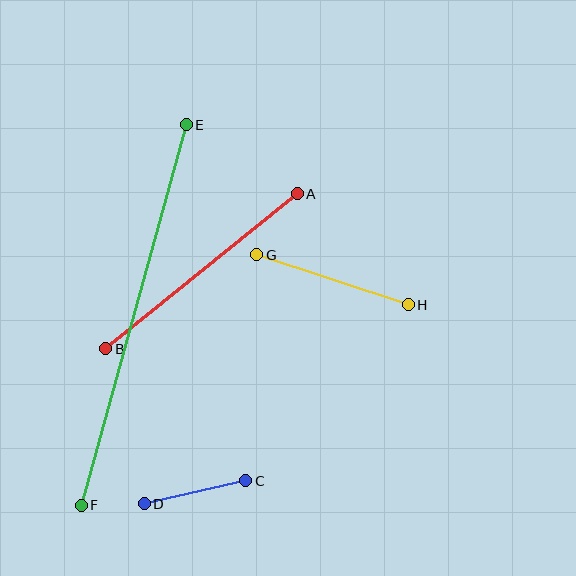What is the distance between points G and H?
The distance is approximately 159 pixels.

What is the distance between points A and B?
The distance is approximately 246 pixels.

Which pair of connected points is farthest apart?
Points E and F are farthest apart.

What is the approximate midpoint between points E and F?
The midpoint is at approximately (134, 315) pixels.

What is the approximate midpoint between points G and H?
The midpoint is at approximately (333, 280) pixels.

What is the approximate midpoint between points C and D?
The midpoint is at approximately (195, 492) pixels.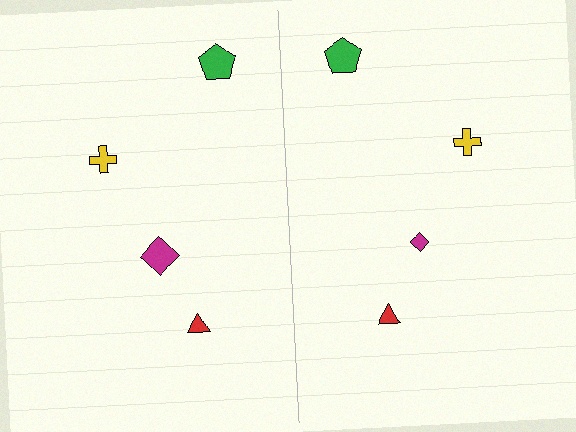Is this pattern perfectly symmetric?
No, the pattern is not perfectly symmetric. The magenta diamond on the right side has a different size than its mirror counterpart.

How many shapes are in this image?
There are 8 shapes in this image.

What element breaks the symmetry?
The magenta diamond on the right side has a different size than its mirror counterpart.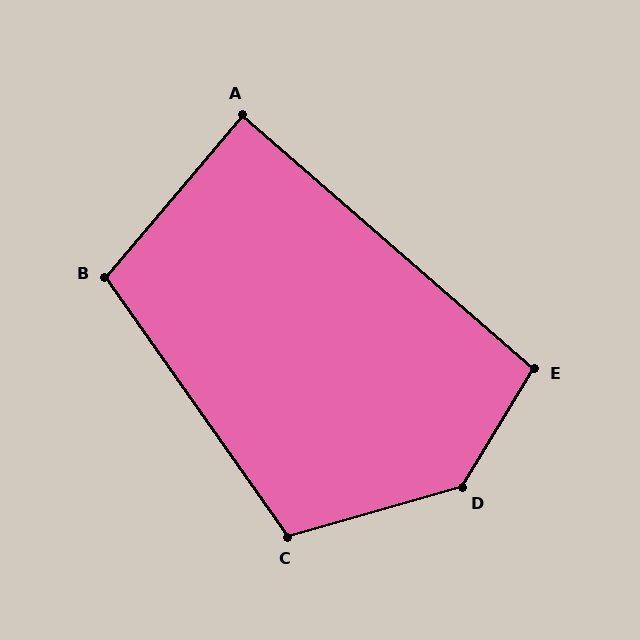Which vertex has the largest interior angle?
D, at approximately 137 degrees.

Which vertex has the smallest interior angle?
A, at approximately 89 degrees.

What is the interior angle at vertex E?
Approximately 100 degrees (obtuse).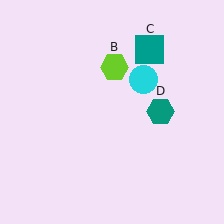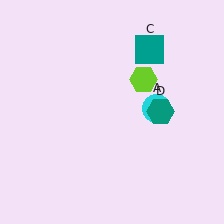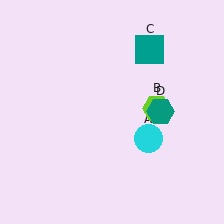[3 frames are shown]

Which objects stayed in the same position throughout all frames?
Teal square (object C) and teal hexagon (object D) remained stationary.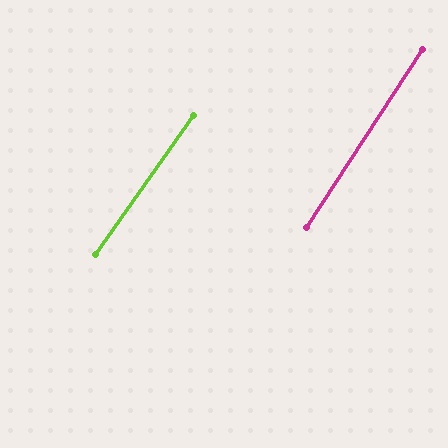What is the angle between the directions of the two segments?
Approximately 2 degrees.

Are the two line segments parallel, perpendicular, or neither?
Parallel — their directions differ by only 1.9°.